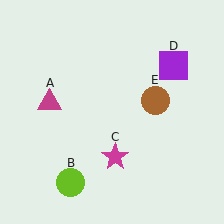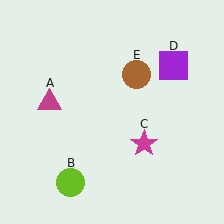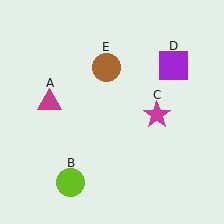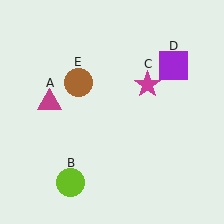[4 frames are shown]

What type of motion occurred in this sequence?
The magenta star (object C), brown circle (object E) rotated counterclockwise around the center of the scene.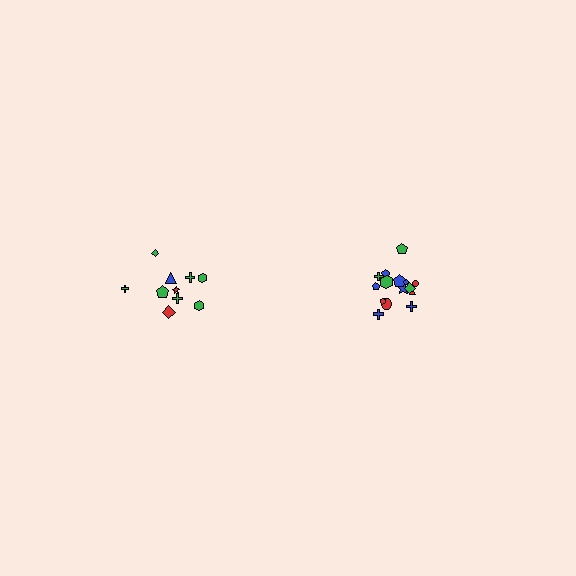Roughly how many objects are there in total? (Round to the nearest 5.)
Roughly 25 objects in total.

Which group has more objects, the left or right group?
The right group.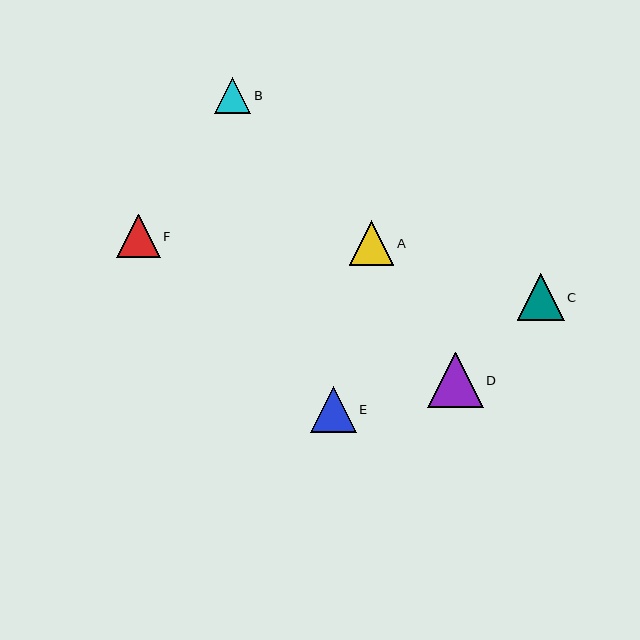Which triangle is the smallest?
Triangle B is the smallest with a size of approximately 36 pixels.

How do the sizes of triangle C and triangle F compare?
Triangle C and triangle F are approximately the same size.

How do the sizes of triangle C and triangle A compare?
Triangle C and triangle A are approximately the same size.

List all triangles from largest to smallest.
From largest to smallest: D, C, E, A, F, B.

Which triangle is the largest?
Triangle D is the largest with a size of approximately 55 pixels.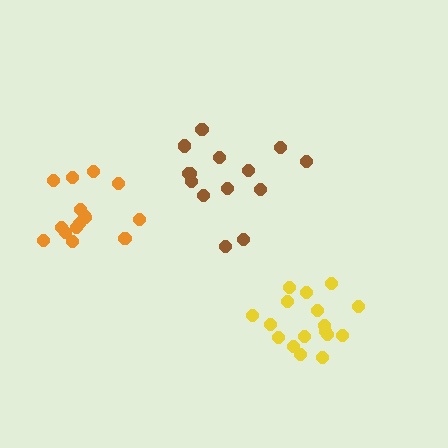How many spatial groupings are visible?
There are 3 spatial groupings.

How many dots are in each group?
Group 1: 17 dots, Group 2: 14 dots, Group 3: 15 dots (46 total).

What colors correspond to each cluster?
The clusters are colored: yellow, brown, orange.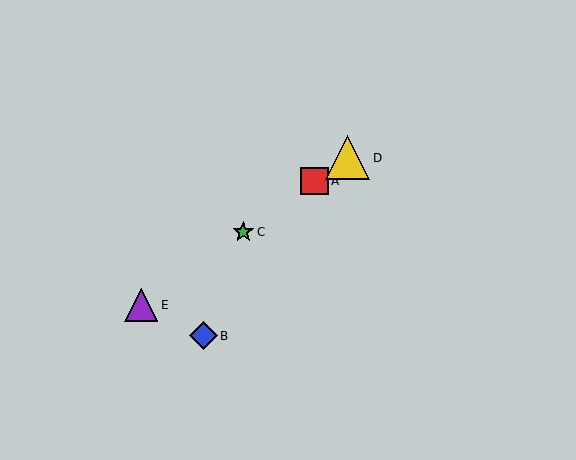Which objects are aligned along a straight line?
Objects A, C, D, E are aligned along a straight line.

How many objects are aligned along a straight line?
4 objects (A, C, D, E) are aligned along a straight line.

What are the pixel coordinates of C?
Object C is at (243, 232).